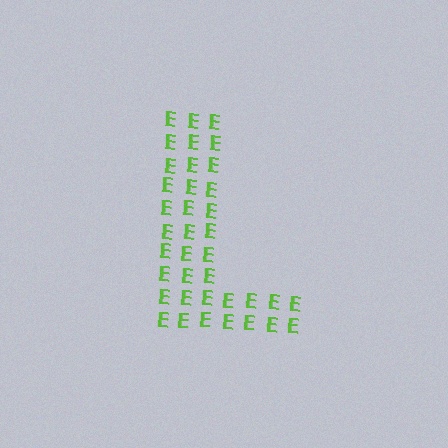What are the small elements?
The small elements are letter E's.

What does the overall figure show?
The overall figure shows the letter L.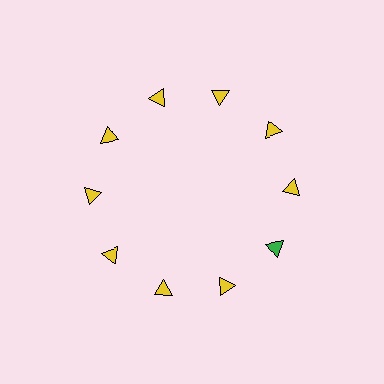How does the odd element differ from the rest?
It has a different color: green instead of yellow.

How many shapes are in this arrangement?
There are 10 shapes arranged in a ring pattern.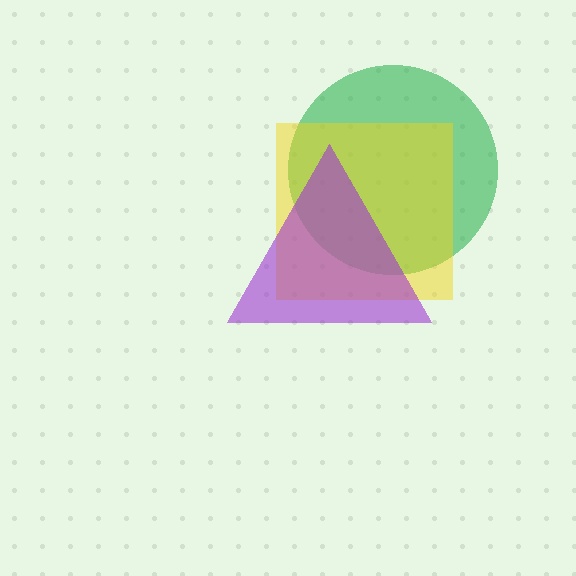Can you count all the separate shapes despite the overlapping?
Yes, there are 3 separate shapes.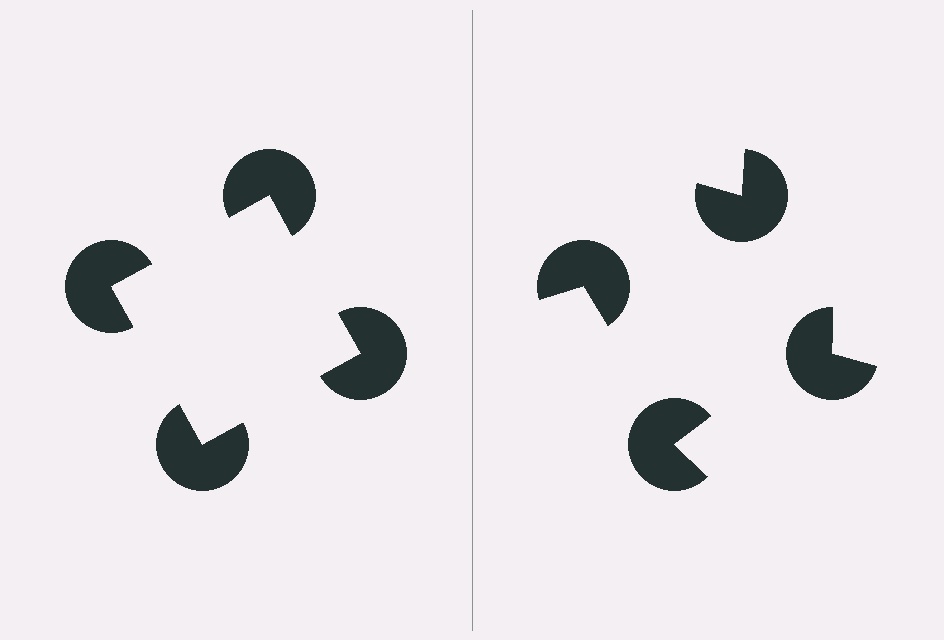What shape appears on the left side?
An illusory square.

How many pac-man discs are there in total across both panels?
8 — 4 on each side.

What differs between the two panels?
The pac-man discs are positioned identically on both sides; only the wedge orientations differ. On the left they align to a square; on the right they are misaligned.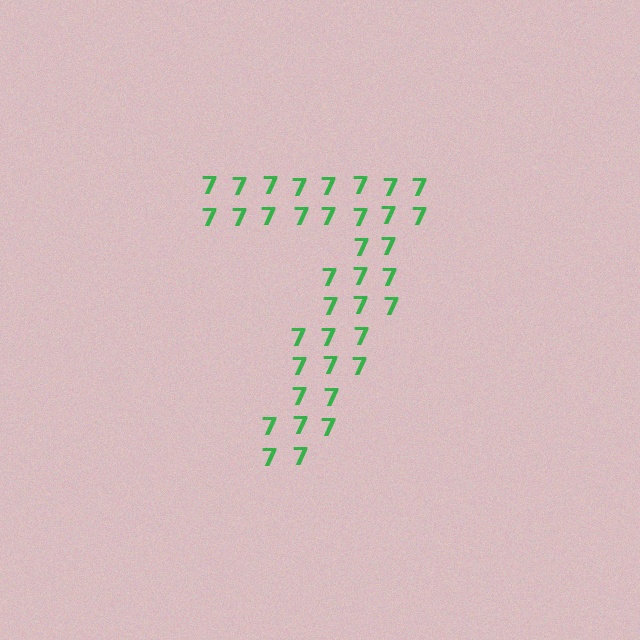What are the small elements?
The small elements are digit 7's.